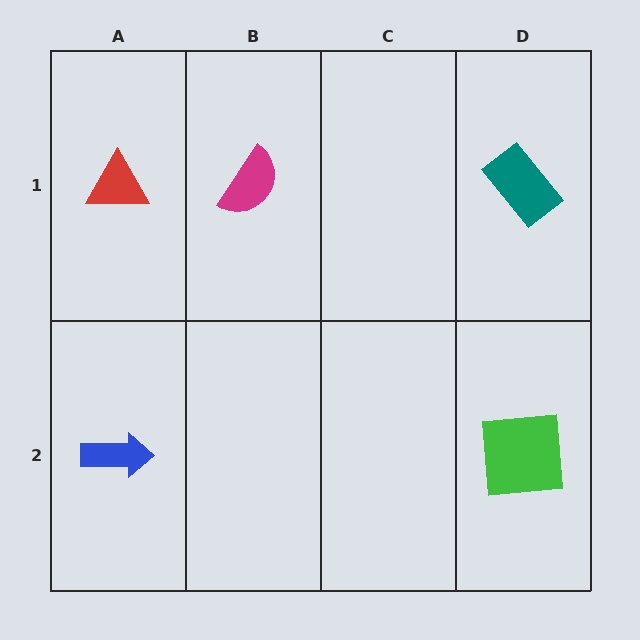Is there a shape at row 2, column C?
No, that cell is empty.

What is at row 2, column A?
A blue arrow.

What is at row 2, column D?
A green square.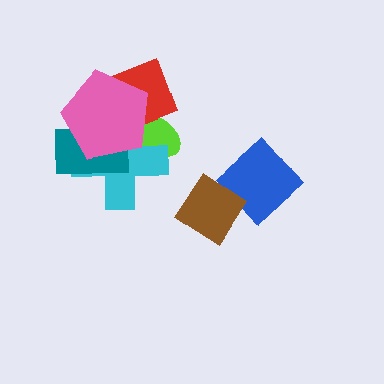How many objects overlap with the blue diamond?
0 objects overlap with the blue diamond.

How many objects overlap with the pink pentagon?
4 objects overlap with the pink pentagon.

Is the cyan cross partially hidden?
Yes, it is partially covered by another shape.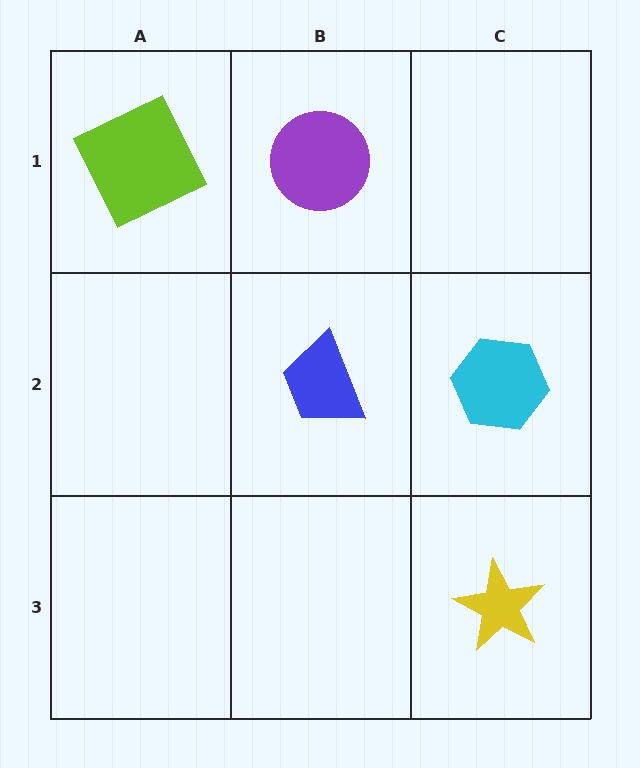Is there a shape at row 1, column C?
No, that cell is empty.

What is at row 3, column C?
A yellow star.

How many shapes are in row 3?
1 shape.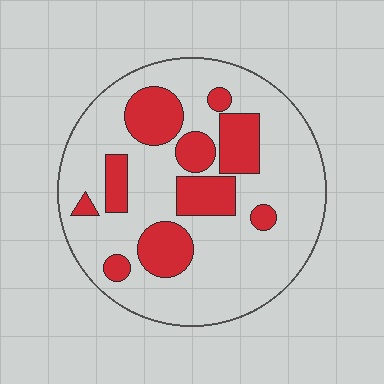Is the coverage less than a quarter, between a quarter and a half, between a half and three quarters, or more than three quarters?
Between a quarter and a half.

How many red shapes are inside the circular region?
10.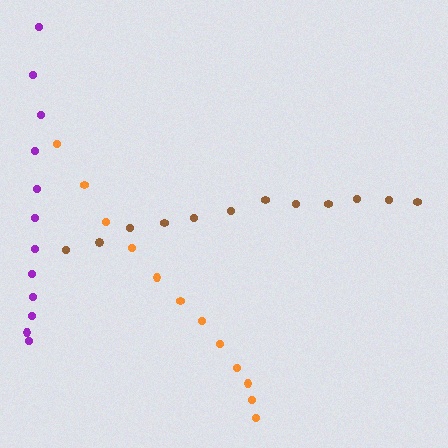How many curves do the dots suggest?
There are 3 distinct paths.